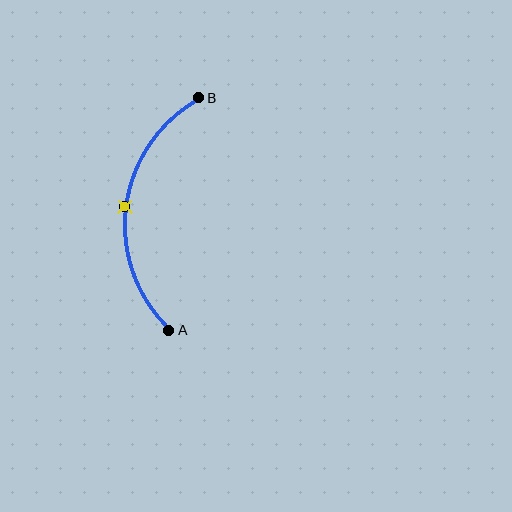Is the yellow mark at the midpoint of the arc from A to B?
Yes. The yellow mark lies on the arc at equal arc-length from both A and B — it is the arc midpoint.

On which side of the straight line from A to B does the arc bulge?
The arc bulges to the left of the straight line connecting A and B.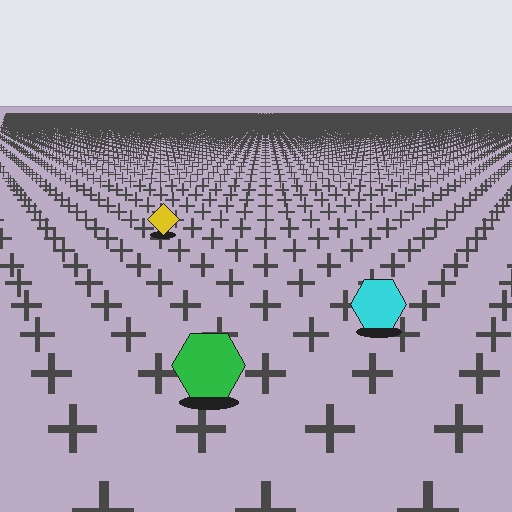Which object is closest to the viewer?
The green hexagon is closest. The texture marks near it are larger and more spread out.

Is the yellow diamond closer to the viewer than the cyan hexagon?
No. The cyan hexagon is closer — you can tell from the texture gradient: the ground texture is coarser near it.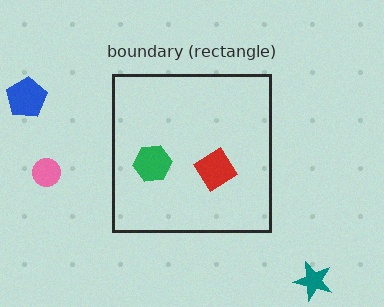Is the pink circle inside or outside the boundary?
Outside.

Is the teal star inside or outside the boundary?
Outside.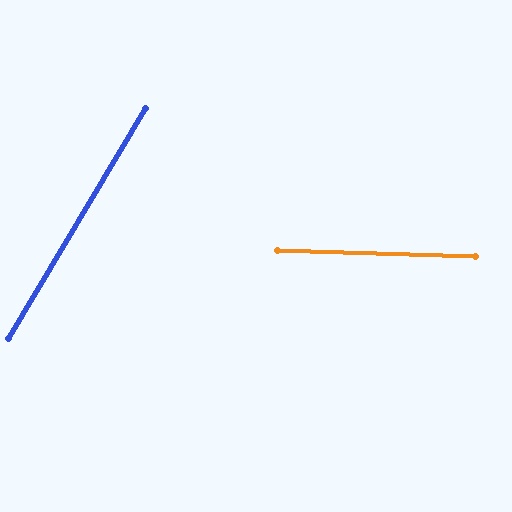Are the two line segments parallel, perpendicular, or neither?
Neither parallel nor perpendicular — they differ by about 61°.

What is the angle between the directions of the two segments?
Approximately 61 degrees.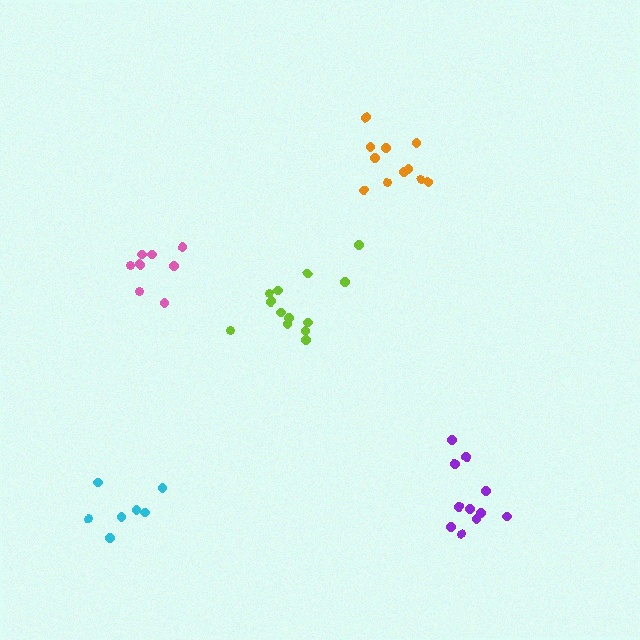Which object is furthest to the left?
The cyan cluster is leftmost.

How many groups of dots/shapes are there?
There are 5 groups.